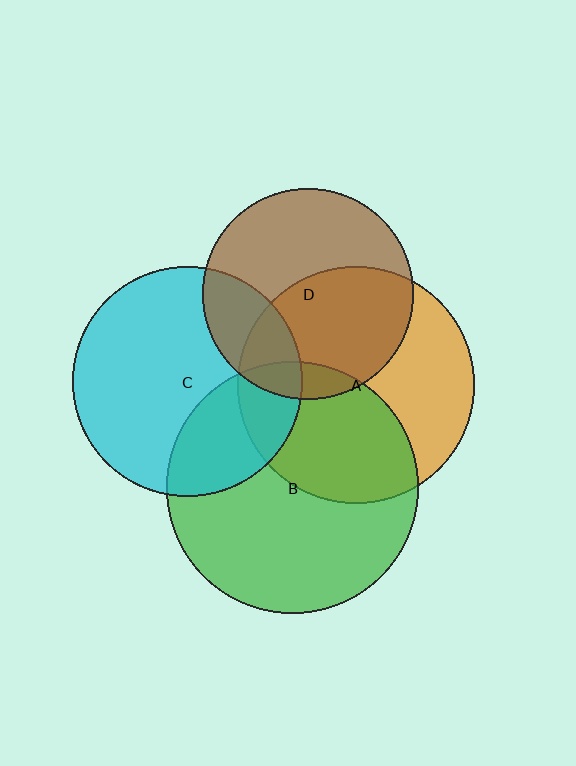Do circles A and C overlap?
Yes.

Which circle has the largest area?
Circle B (green).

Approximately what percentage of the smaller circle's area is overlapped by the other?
Approximately 15%.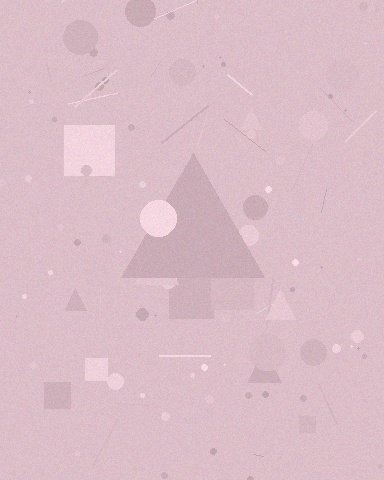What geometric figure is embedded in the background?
A triangle is embedded in the background.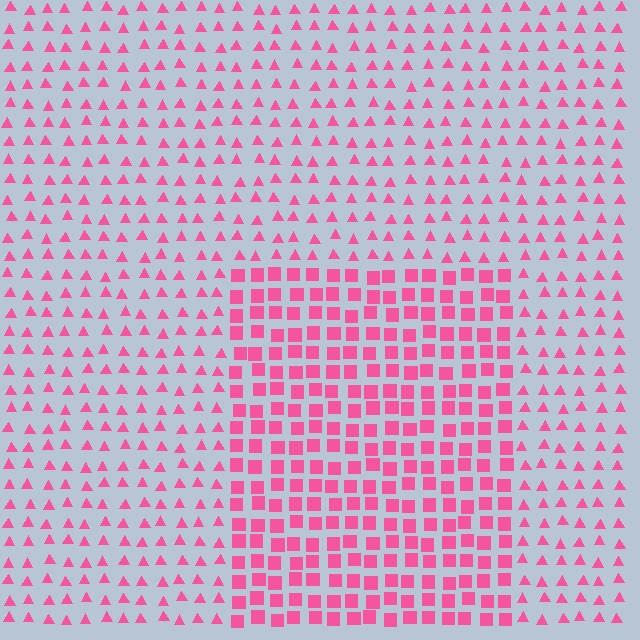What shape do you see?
I see a rectangle.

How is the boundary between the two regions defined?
The boundary is defined by a change in element shape: squares inside vs. triangles outside. All elements share the same color and spacing.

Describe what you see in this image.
The image is filled with small pink elements arranged in a uniform grid. A rectangle-shaped region contains squares, while the surrounding area contains triangles. The boundary is defined purely by the change in element shape.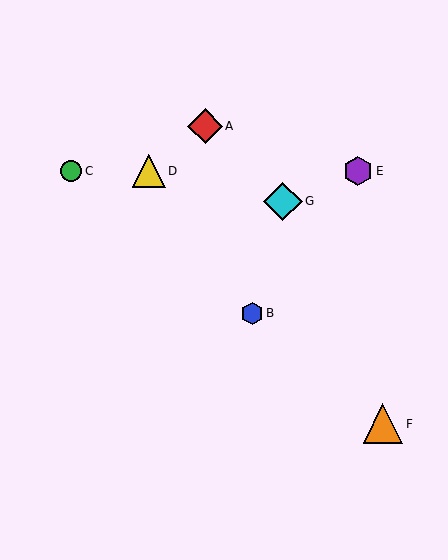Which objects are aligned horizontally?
Objects C, D, E are aligned horizontally.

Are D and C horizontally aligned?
Yes, both are at y≈171.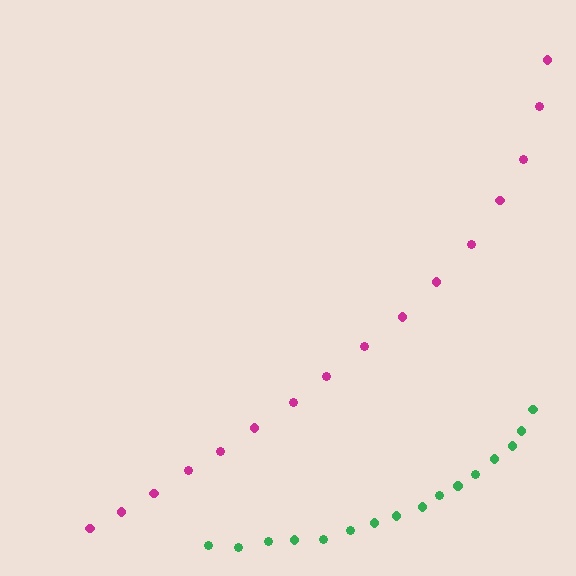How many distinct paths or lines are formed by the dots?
There are 2 distinct paths.